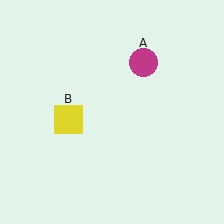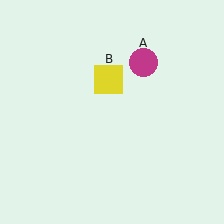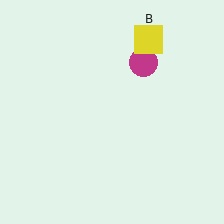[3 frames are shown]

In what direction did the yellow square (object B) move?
The yellow square (object B) moved up and to the right.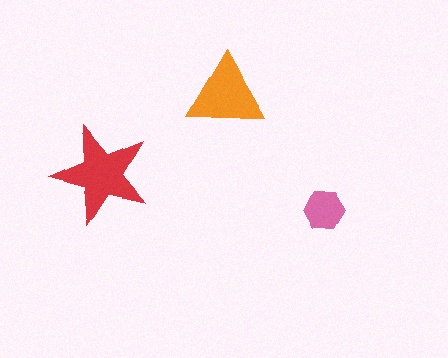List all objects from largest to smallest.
The red star, the orange triangle, the pink hexagon.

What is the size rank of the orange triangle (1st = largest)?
2nd.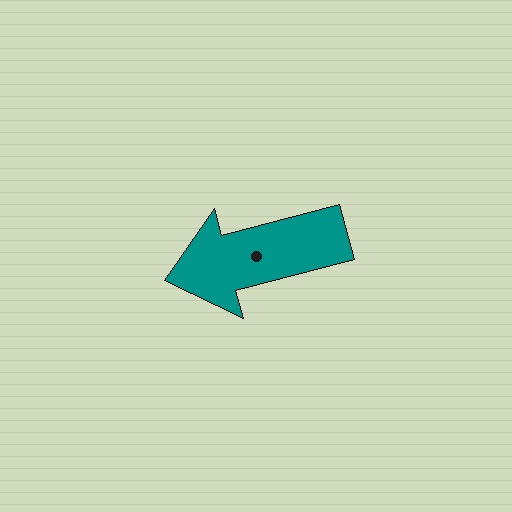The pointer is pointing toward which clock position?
Roughly 9 o'clock.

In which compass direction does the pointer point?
West.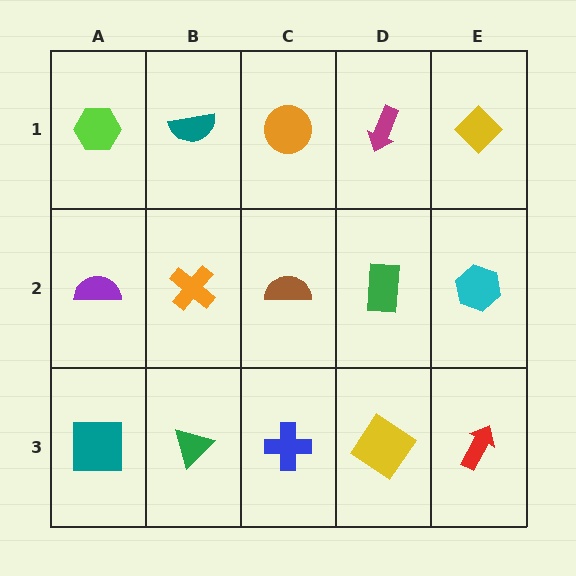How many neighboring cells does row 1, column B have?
3.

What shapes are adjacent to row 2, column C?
An orange circle (row 1, column C), a blue cross (row 3, column C), an orange cross (row 2, column B), a green rectangle (row 2, column D).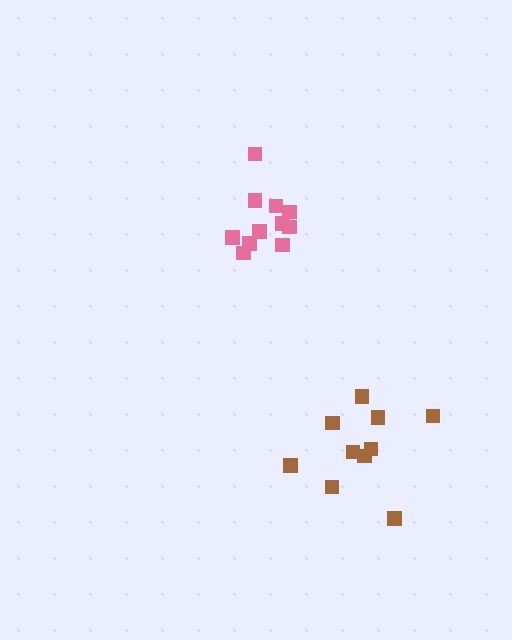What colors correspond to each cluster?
The clusters are colored: brown, pink.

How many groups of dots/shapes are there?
There are 2 groups.